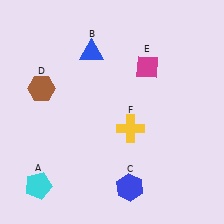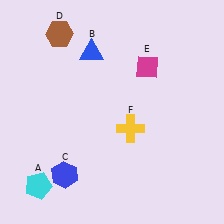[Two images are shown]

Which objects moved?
The objects that moved are: the blue hexagon (C), the brown hexagon (D).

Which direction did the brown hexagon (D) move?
The brown hexagon (D) moved up.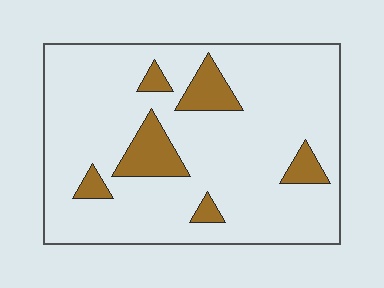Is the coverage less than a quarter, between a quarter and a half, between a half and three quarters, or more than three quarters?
Less than a quarter.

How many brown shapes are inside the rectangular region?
6.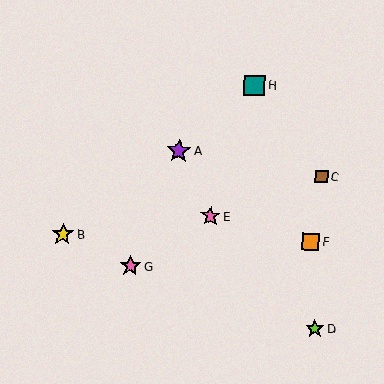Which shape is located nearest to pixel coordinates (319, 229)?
The orange square (labeled F) at (311, 242) is nearest to that location.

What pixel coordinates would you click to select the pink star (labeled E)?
Click at (211, 216) to select the pink star E.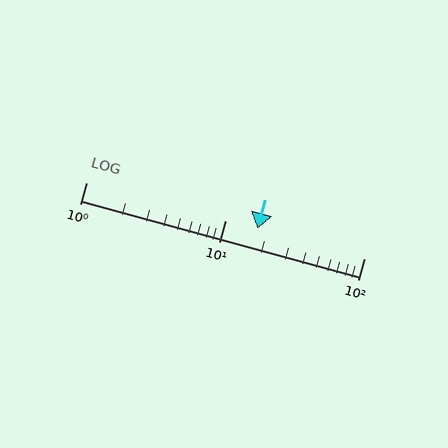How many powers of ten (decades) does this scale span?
The scale spans 2 decades, from 1 to 100.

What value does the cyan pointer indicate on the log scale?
The pointer indicates approximately 17.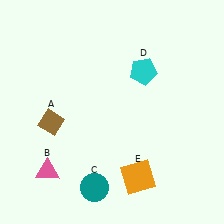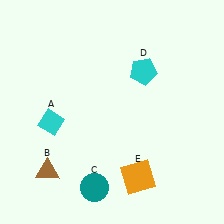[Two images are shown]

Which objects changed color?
A changed from brown to cyan. B changed from pink to brown.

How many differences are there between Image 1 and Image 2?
There are 2 differences between the two images.